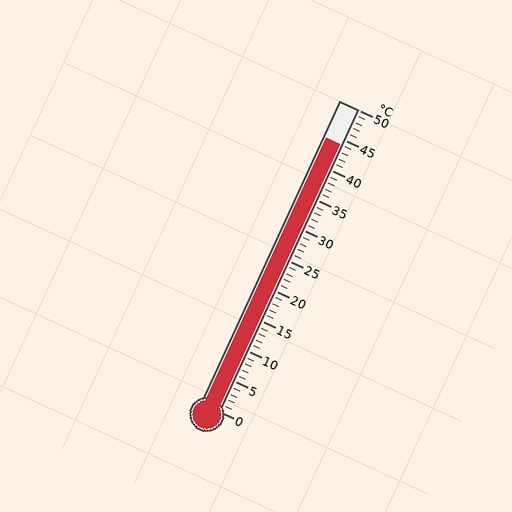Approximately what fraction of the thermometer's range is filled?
The thermometer is filled to approximately 90% of its range.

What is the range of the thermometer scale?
The thermometer scale ranges from 0°C to 50°C.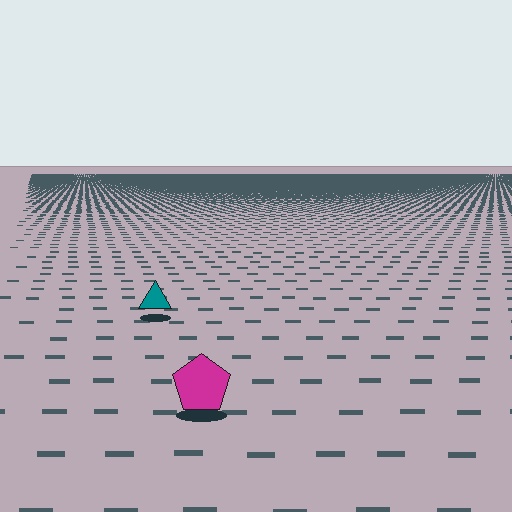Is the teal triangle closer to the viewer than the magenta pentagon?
No. The magenta pentagon is closer — you can tell from the texture gradient: the ground texture is coarser near it.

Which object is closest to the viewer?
The magenta pentagon is closest. The texture marks near it are larger and more spread out.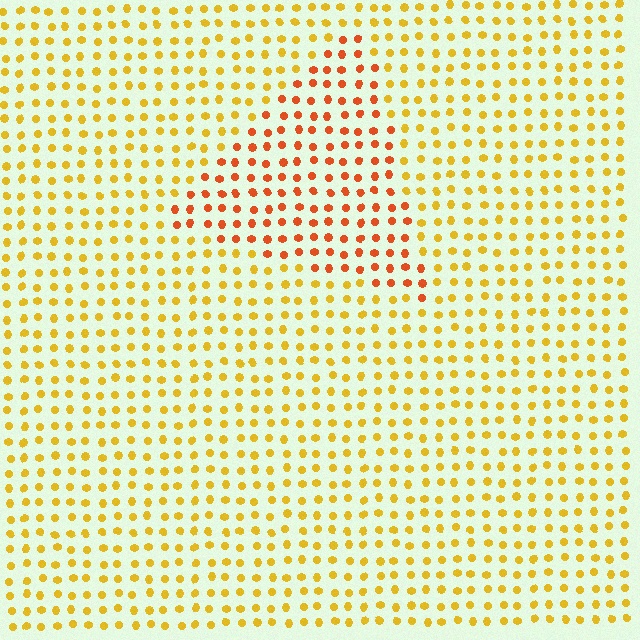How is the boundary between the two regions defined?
The boundary is defined purely by a slight shift in hue (about 33 degrees). Spacing, size, and orientation are identical on both sides.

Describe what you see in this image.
The image is filled with small yellow elements in a uniform arrangement. A triangle-shaped region is visible where the elements are tinted to a slightly different hue, forming a subtle color boundary.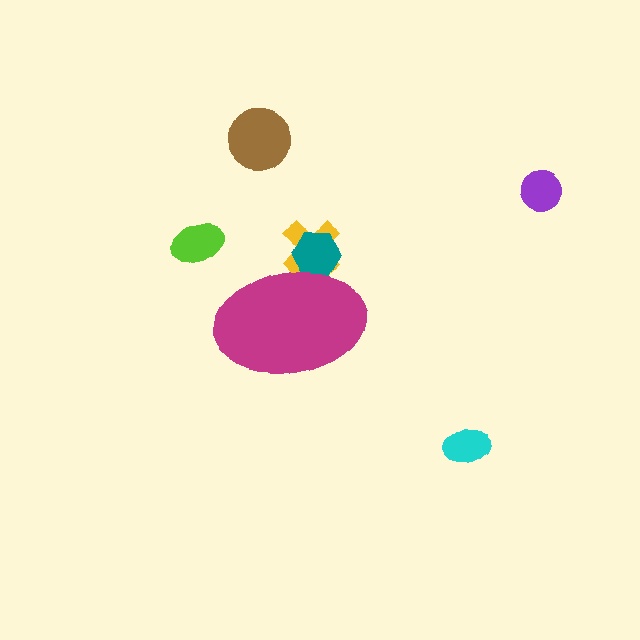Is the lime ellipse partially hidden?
No, the lime ellipse is fully visible.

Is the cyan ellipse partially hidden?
No, the cyan ellipse is fully visible.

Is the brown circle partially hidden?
No, the brown circle is fully visible.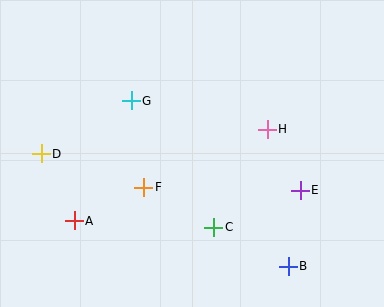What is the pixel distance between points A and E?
The distance between A and E is 228 pixels.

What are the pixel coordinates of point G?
Point G is at (131, 101).